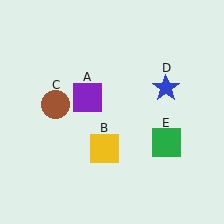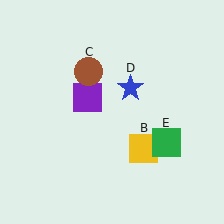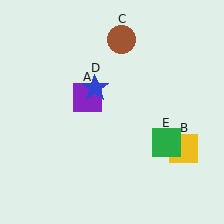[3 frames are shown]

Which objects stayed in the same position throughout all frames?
Purple square (object A) and green square (object E) remained stationary.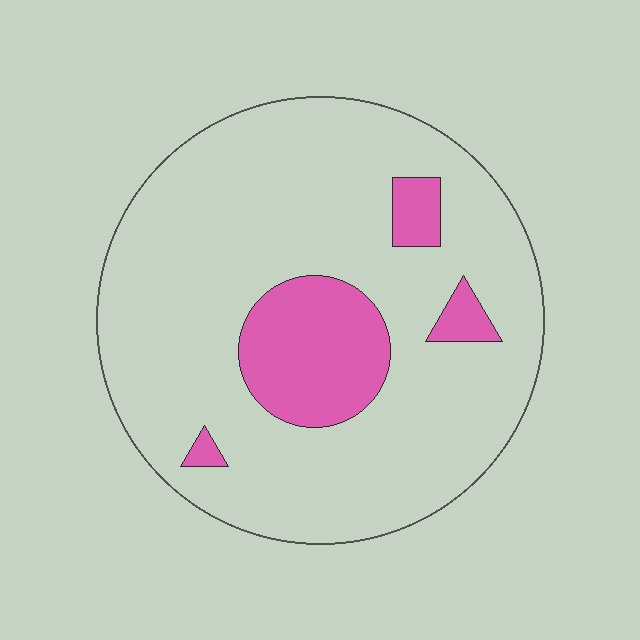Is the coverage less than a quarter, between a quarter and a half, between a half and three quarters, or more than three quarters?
Less than a quarter.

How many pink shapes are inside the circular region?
4.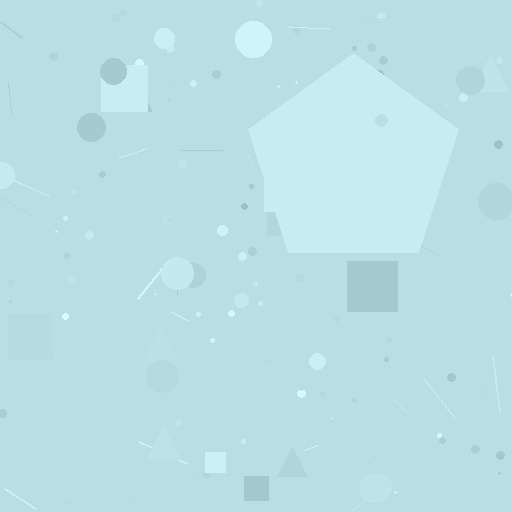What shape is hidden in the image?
A pentagon is hidden in the image.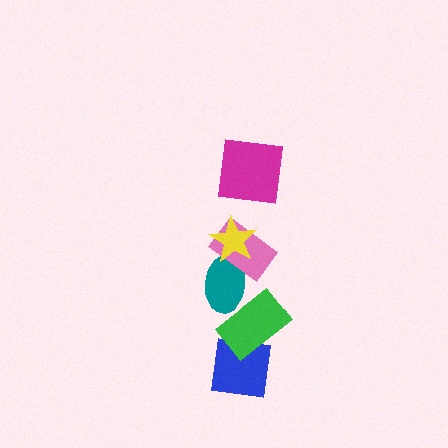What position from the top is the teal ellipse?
The teal ellipse is 4th from the top.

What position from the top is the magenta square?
The magenta square is 1st from the top.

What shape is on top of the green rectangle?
The teal ellipse is on top of the green rectangle.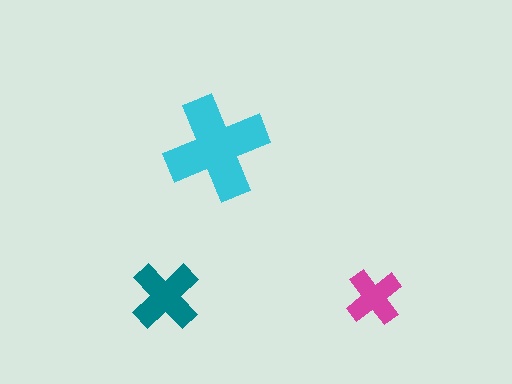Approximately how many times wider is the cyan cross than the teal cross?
About 1.5 times wider.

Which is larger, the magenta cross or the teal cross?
The teal one.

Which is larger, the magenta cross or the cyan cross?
The cyan one.